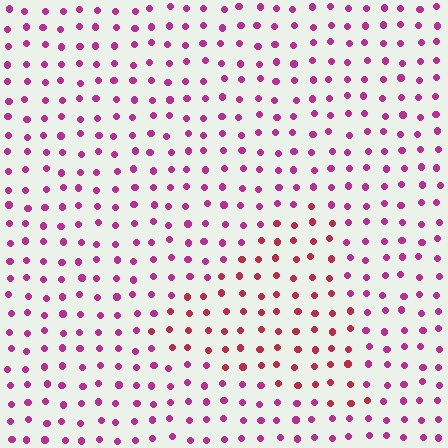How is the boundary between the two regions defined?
The boundary is defined purely by a slight shift in hue (about 33 degrees). Spacing, size, and orientation are identical on both sides.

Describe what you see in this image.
The image is filled with small magenta elements in a uniform arrangement. A triangle-shaped region is visible where the elements are tinted to a slightly different hue, forming a subtle color boundary.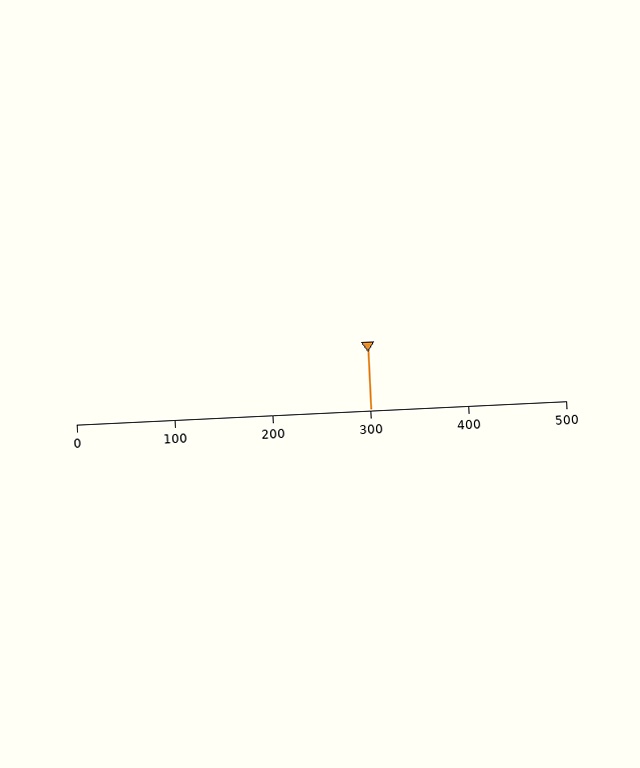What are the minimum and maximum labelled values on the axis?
The axis runs from 0 to 500.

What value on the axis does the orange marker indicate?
The marker indicates approximately 300.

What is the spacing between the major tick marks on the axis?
The major ticks are spaced 100 apart.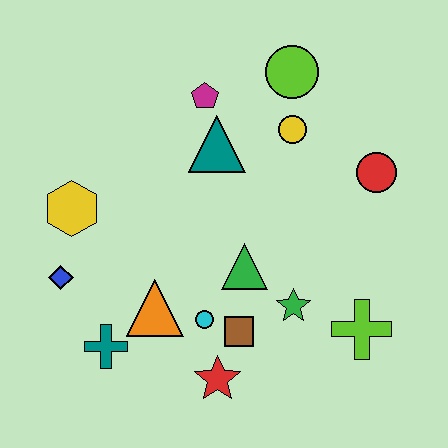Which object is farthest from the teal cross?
The lime circle is farthest from the teal cross.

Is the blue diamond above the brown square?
Yes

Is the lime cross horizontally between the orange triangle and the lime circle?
No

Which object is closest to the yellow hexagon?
The blue diamond is closest to the yellow hexagon.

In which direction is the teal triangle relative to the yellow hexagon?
The teal triangle is to the right of the yellow hexagon.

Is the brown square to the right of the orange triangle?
Yes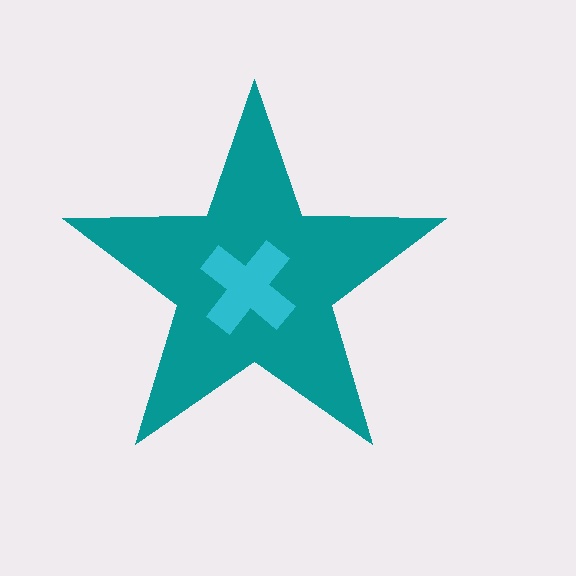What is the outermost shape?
The teal star.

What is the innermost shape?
The cyan cross.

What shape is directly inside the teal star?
The cyan cross.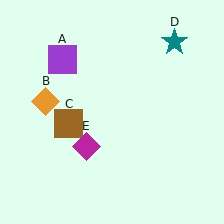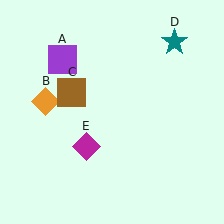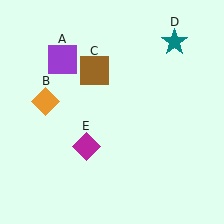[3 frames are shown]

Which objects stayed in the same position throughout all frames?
Purple square (object A) and orange diamond (object B) and teal star (object D) and magenta diamond (object E) remained stationary.